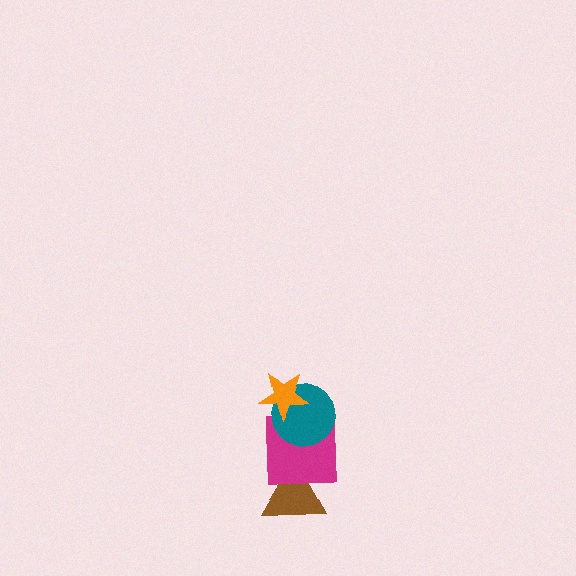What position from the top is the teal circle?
The teal circle is 2nd from the top.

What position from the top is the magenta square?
The magenta square is 3rd from the top.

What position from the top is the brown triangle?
The brown triangle is 4th from the top.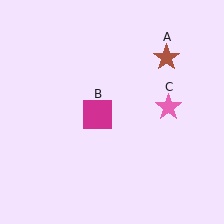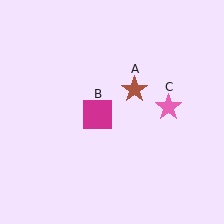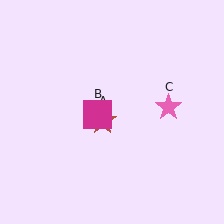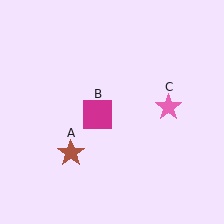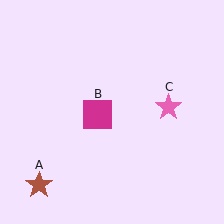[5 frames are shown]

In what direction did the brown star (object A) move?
The brown star (object A) moved down and to the left.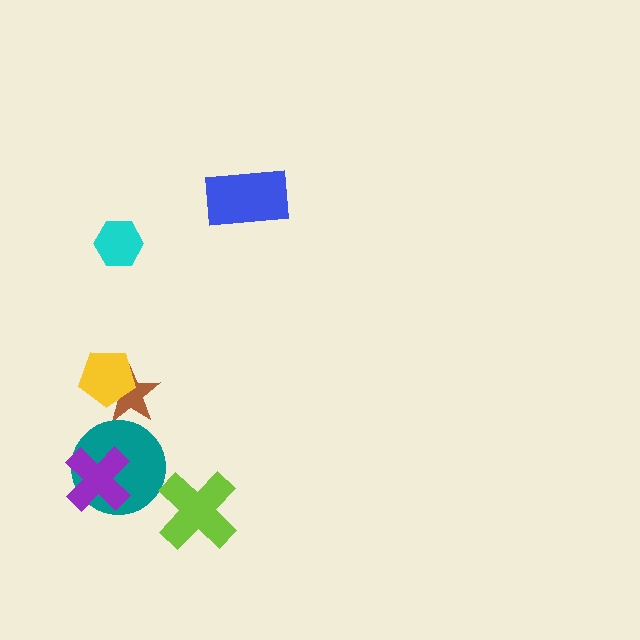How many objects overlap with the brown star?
1 object overlaps with the brown star.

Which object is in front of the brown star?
The yellow pentagon is in front of the brown star.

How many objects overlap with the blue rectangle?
0 objects overlap with the blue rectangle.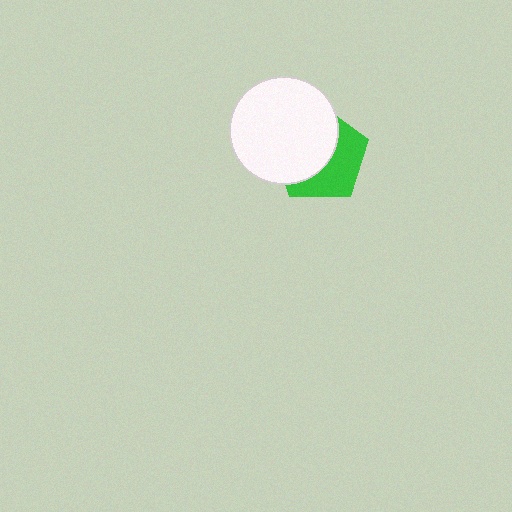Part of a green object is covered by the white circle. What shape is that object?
It is a pentagon.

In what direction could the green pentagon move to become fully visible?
The green pentagon could move toward the lower-right. That would shift it out from behind the white circle entirely.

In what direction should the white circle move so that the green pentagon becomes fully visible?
The white circle should move toward the upper-left. That is the shortest direction to clear the overlap and leave the green pentagon fully visible.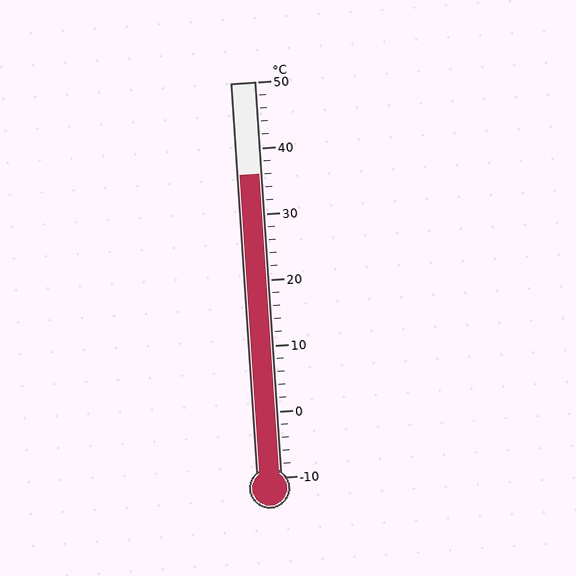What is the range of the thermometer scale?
The thermometer scale ranges from -10°C to 50°C.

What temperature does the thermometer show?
The thermometer shows approximately 36°C.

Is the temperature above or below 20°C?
The temperature is above 20°C.